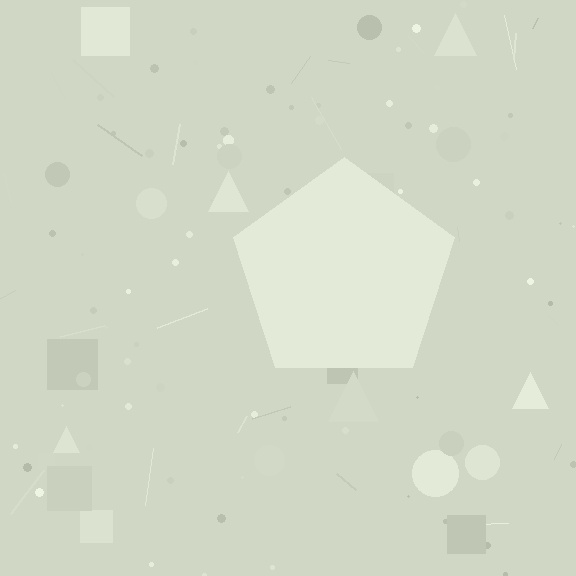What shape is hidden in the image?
A pentagon is hidden in the image.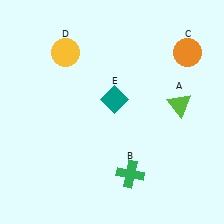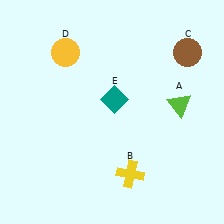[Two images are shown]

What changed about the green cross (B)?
In Image 1, B is green. In Image 2, it changed to yellow.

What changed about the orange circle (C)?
In Image 1, C is orange. In Image 2, it changed to brown.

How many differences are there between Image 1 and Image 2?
There are 2 differences between the two images.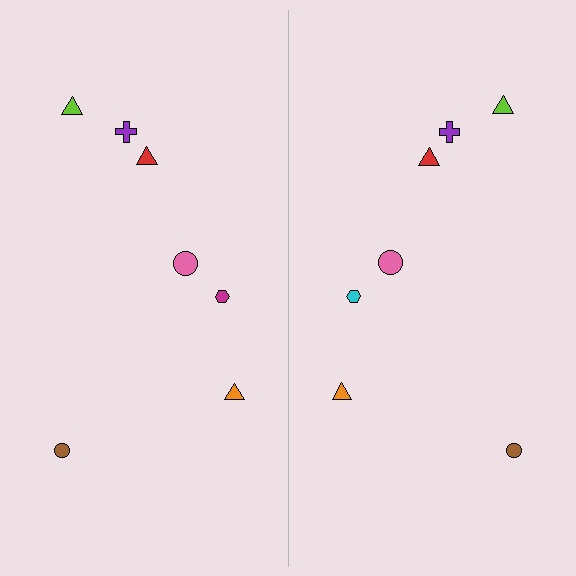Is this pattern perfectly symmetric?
No, the pattern is not perfectly symmetric. The cyan hexagon on the right side breaks the symmetry — its mirror counterpart is magenta.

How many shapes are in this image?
There are 14 shapes in this image.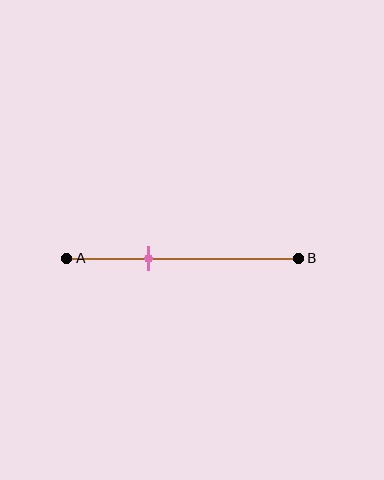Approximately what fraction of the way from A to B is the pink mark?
The pink mark is approximately 35% of the way from A to B.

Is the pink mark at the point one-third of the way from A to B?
Yes, the mark is approximately at the one-third point.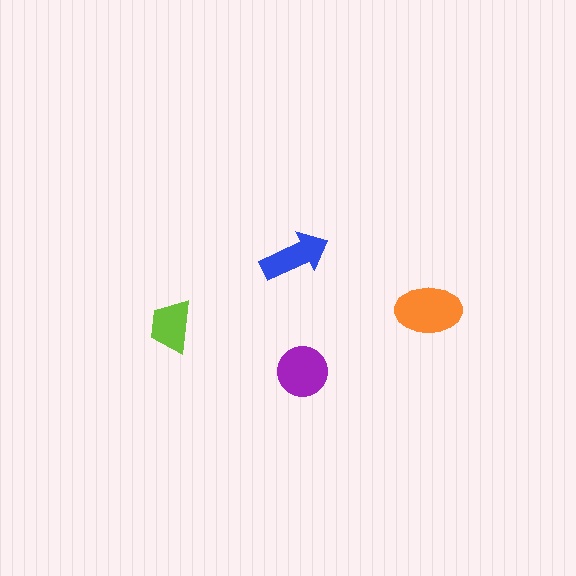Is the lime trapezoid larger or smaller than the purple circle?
Smaller.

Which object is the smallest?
The lime trapezoid.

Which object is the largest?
The orange ellipse.